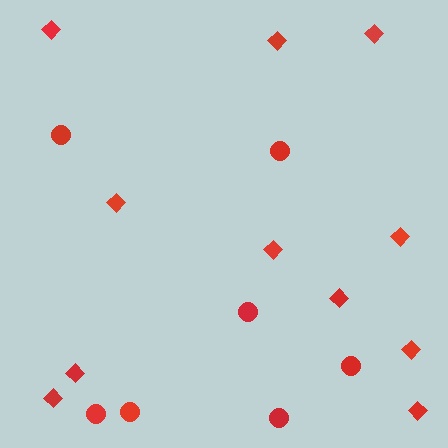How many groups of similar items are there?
There are 2 groups: one group of circles (7) and one group of diamonds (11).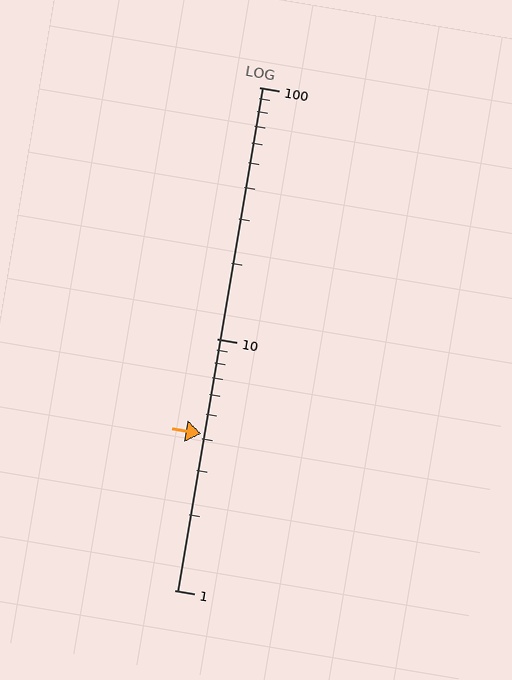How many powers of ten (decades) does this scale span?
The scale spans 2 decades, from 1 to 100.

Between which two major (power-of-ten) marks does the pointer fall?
The pointer is between 1 and 10.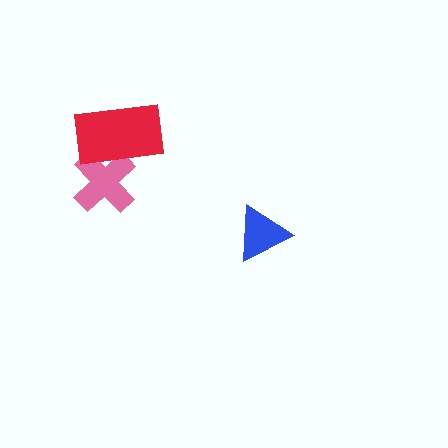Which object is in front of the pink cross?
The red rectangle is in front of the pink cross.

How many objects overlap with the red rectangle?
1 object overlaps with the red rectangle.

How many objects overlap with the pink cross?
1 object overlaps with the pink cross.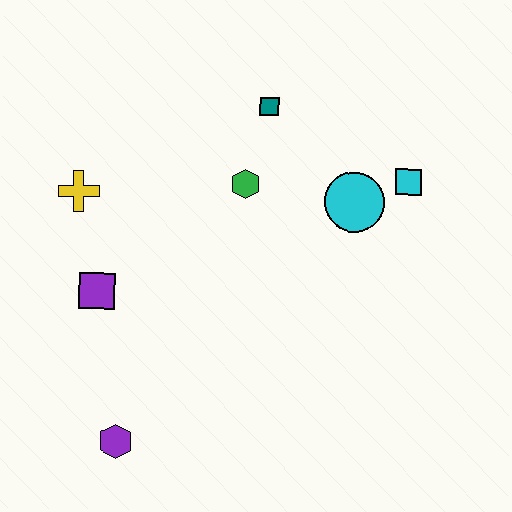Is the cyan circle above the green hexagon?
No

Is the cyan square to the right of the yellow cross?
Yes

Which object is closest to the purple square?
The yellow cross is closest to the purple square.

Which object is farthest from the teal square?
The purple hexagon is farthest from the teal square.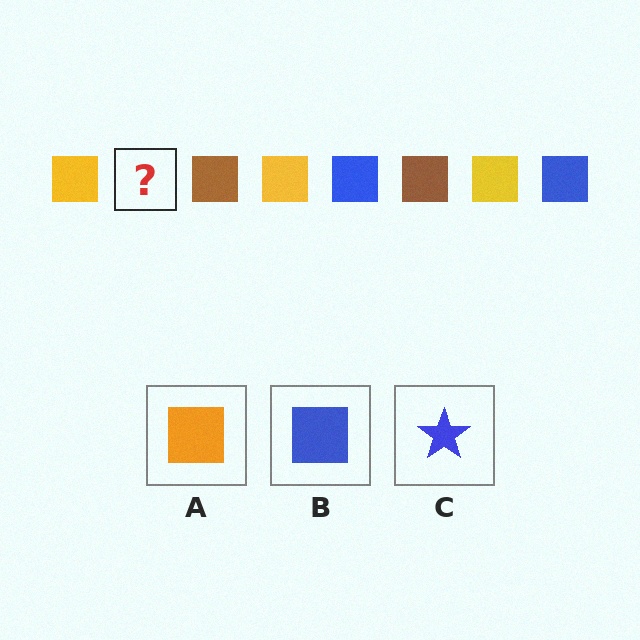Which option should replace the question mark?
Option B.